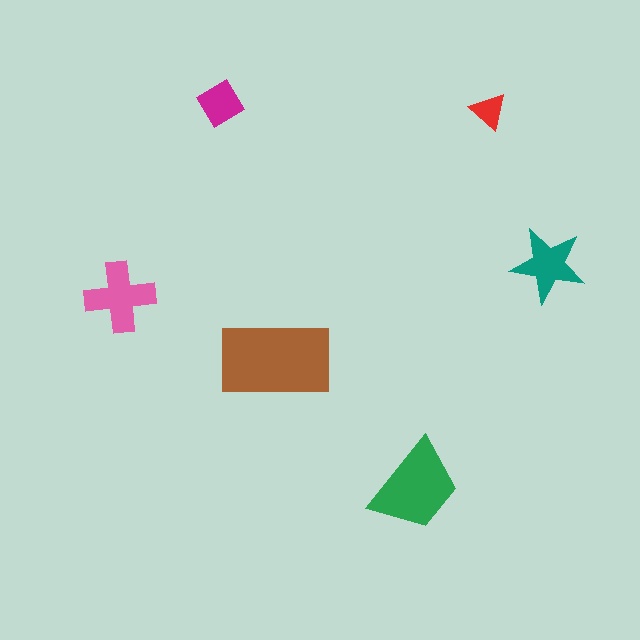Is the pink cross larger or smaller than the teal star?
Larger.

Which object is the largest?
The brown rectangle.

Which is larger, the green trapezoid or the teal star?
The green trapezoid.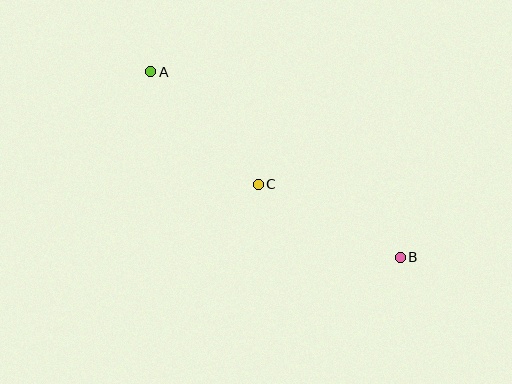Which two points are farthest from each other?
Points A and B are farthest from each other.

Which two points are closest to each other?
Points A and C are closest to each other.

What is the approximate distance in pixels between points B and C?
The distance between B and C is approximately 160 pixels.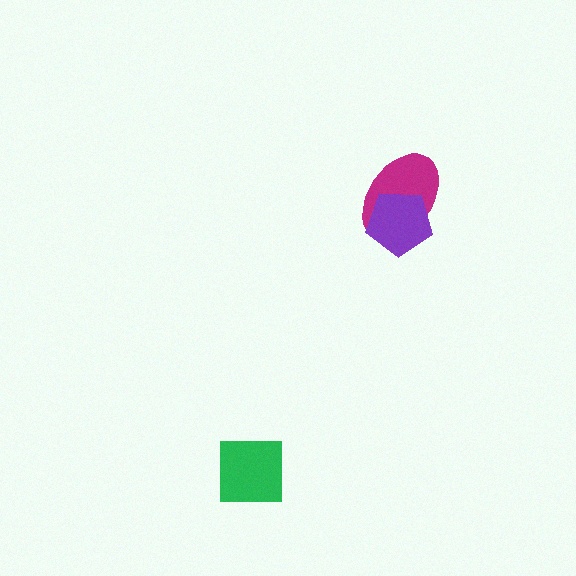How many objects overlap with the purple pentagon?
1 object overlaps with the purple pentagon.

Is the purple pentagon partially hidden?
No, no other shape covers it.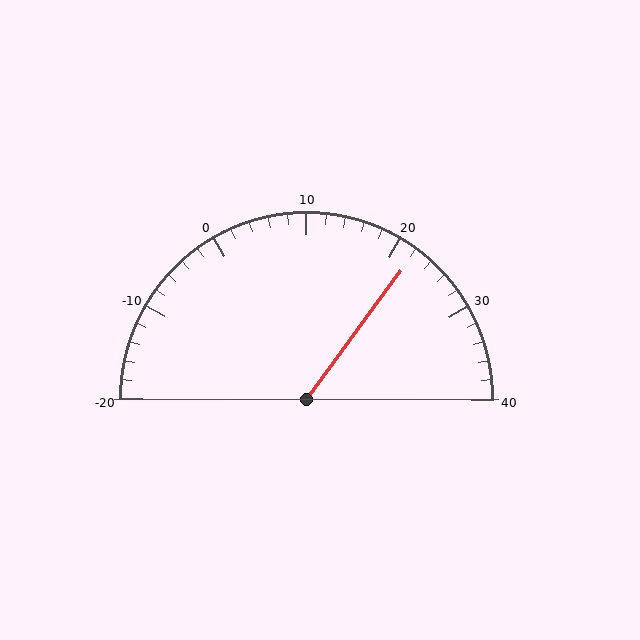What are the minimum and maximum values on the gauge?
The gauge ranges from -20 to 40.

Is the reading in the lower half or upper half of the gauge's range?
The reading is in the upper half of the range (-20 to 40).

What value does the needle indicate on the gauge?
The needle indicates approximately 22.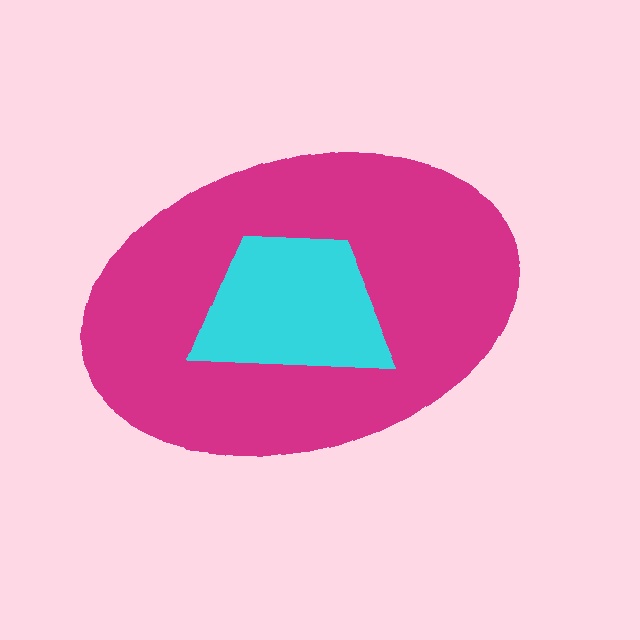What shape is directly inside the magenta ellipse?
The cyan trapezoid.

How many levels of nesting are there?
2.